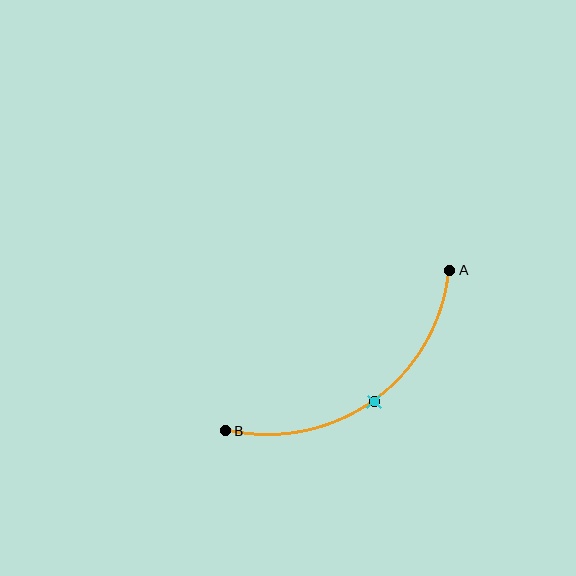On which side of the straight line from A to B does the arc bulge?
The arc bulges below and to the right of the straight line connecting A and B.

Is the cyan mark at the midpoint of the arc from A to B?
Yes. The cyan mark lies on the arc at equal arc-length from both A and B — it is the arc midpoint.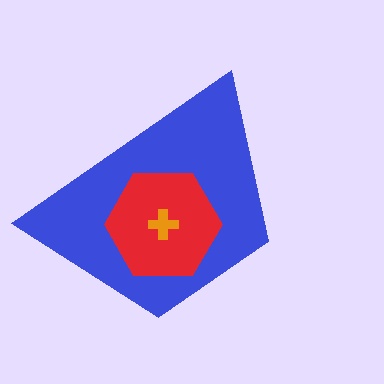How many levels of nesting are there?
3.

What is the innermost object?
The orange cross.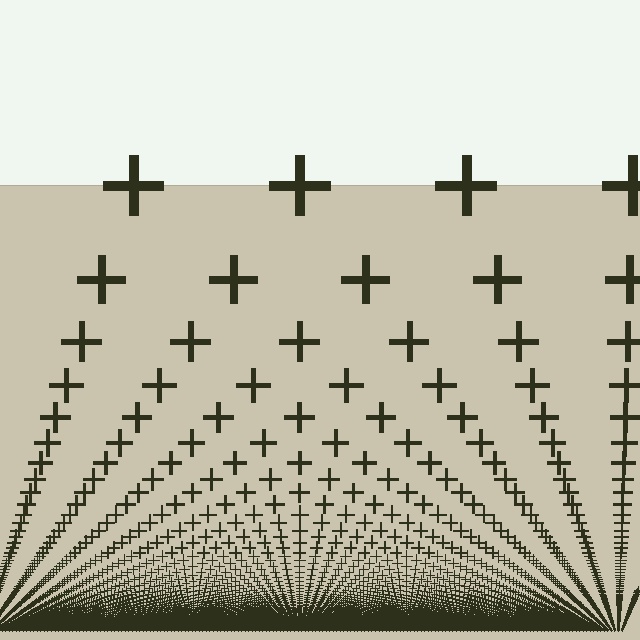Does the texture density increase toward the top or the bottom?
Density increases toward the bottom.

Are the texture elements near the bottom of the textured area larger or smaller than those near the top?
Smaller. The gradient is inverted — elements near the bottom are smaller and denser.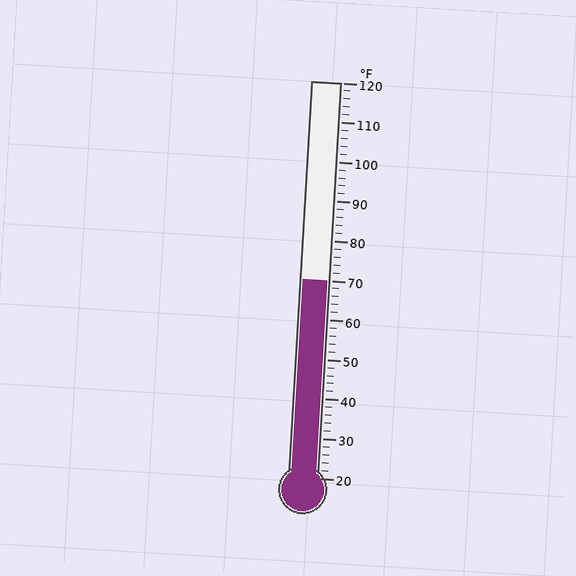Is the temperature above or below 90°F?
The temperature is below 90°F.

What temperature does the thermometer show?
The thermometer shows approximately 70°F.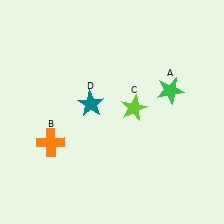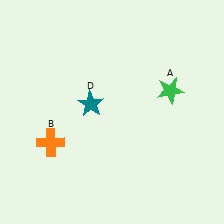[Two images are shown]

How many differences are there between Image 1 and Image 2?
There is 1 difference between the two images.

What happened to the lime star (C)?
The lime star (C) was removed in Image 2. It was in the top-right area of Image 1.